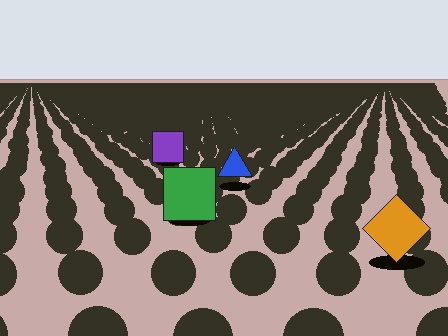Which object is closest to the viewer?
The orange diamond is closest. The texture marks near it are larger and more spread out.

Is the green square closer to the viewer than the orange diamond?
No. The orange diamond is closer — you can tell from the texture gradient: the ground texture is coarser near it.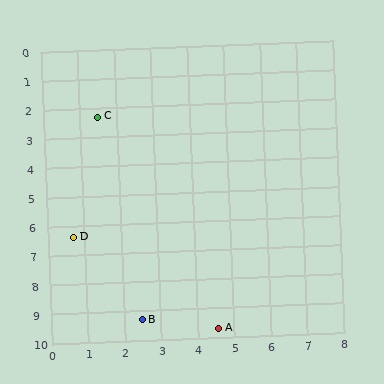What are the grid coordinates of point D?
Point D is at approximately (0.7, 6.4).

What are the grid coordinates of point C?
Point C is at approximately (1.5, 2.3).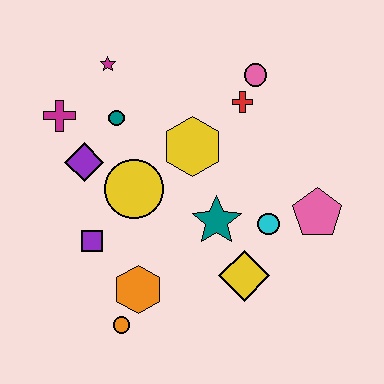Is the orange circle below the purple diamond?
Yes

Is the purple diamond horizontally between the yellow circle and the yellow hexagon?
No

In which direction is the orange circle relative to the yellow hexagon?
The orange circle is below the yellow hexagon.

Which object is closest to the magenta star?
The teal circle is closest to the magenta star.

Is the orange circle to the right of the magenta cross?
Yes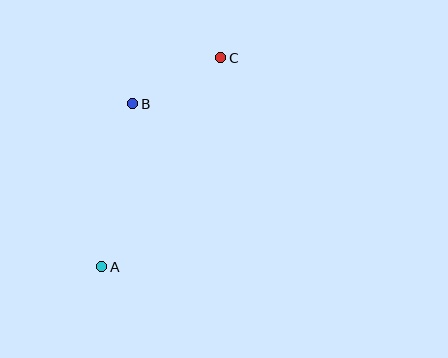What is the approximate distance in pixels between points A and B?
The distance between A and B is approximately 166 pixels.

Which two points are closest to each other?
Points B and C are closest to each other.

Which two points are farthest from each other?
Points A and C are farthest from each other.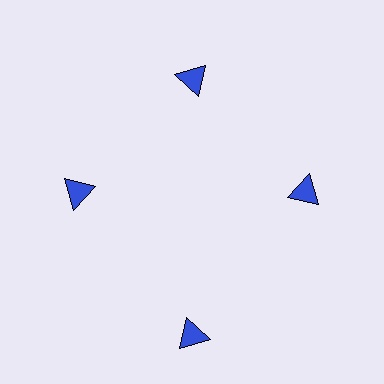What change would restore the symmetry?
The symmetry would be restored by moving it inward, back onto the ring so that all 4 triangles sit at equal angles and equal distance from the center.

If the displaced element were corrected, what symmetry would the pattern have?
It would have 4-fold rotational symmetry — the pattern would map onto itself every 90 degrees.